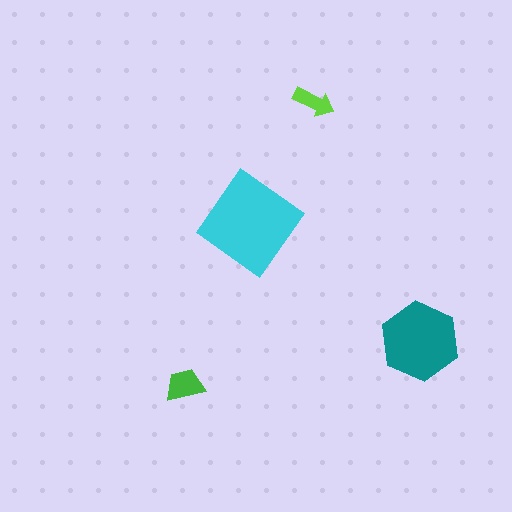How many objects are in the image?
There are 4 objects in the image.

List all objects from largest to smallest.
The cyan diamond, the teal hexagon, the green trapezoid, the lime arrow.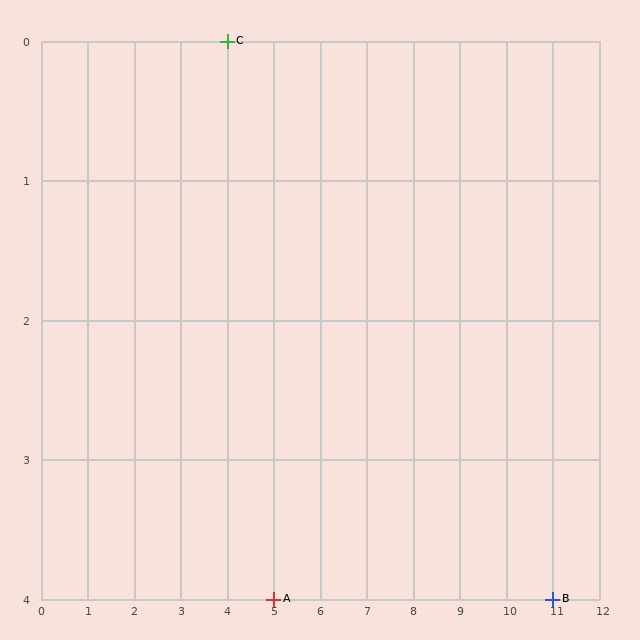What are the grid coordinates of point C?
Point C is at grid coordinates (4, 0).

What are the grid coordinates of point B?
Point B is at grid coordinates (11, 4).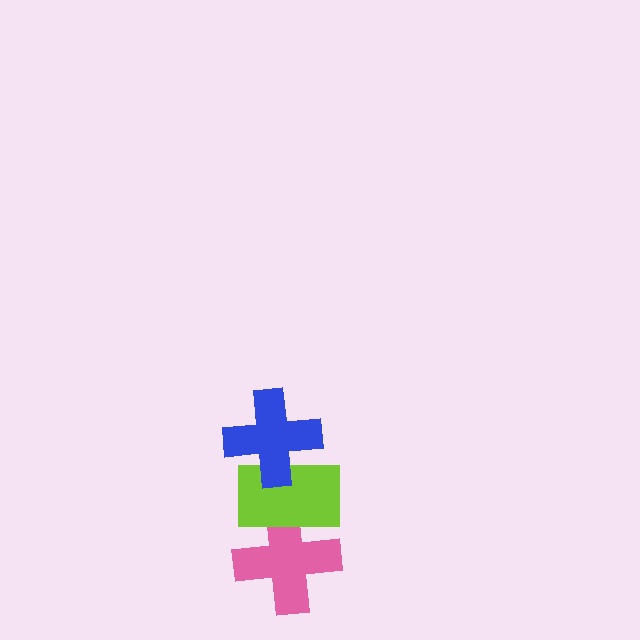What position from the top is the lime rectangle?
The lime rectangle is 2nd from the top.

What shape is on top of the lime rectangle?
The blue cross is on top of the lime rectangle.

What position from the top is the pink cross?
The pink cross is 3rd from the top.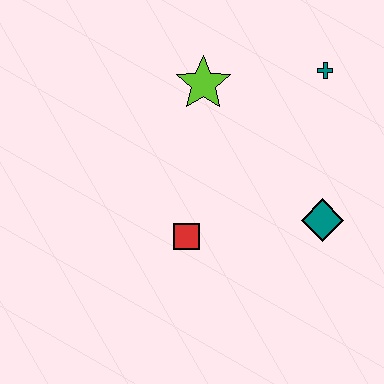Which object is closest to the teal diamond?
The red square is closest to the teal diamond.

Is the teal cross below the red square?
No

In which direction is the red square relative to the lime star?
The red square is below the lime star.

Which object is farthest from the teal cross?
The red square is farthest from the teal cross.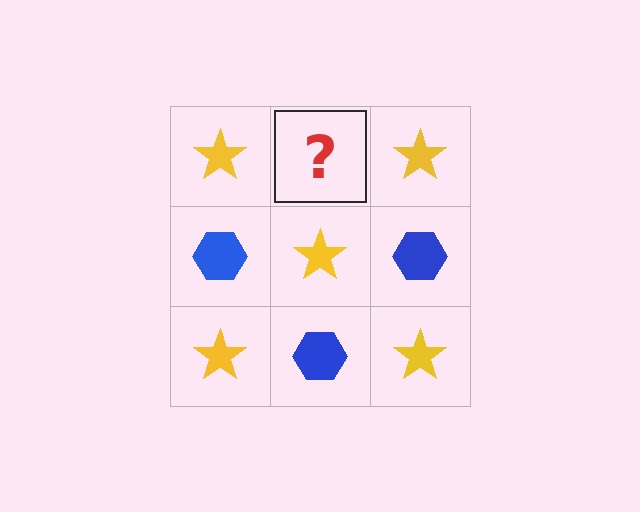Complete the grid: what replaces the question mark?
The question mark should be replaced with a blue hexagon.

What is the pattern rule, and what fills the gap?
The rule is that it alternates yellow star and blue hexagon in a checkerboard pattern. The gap should be filled with a blue hexagon.